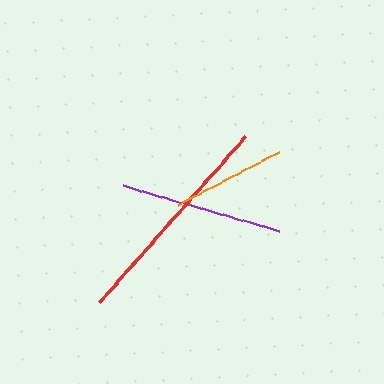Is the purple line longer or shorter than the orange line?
The purple line is longer than the orange line.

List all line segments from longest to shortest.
From longest to shortest: red, purple, orange.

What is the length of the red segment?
The red segment is approximately 221 pixels long.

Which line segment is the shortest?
The orange line is the shortest at approximately 114 pixels.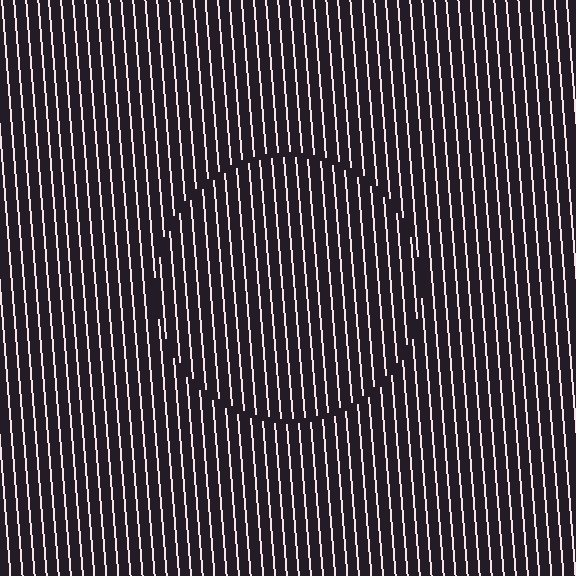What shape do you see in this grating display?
An illusory circle. The interior of the shape contains the same grating, shifted by half a period — the contour is defined by the phase discontinuity where line-ends from the inner and outer gratings abut.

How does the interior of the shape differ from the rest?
The interior of the shape contains the same grating, shifted by half a period — the contour is defined by the phase discontinuity where line-ends from the inner and outer gratings abut.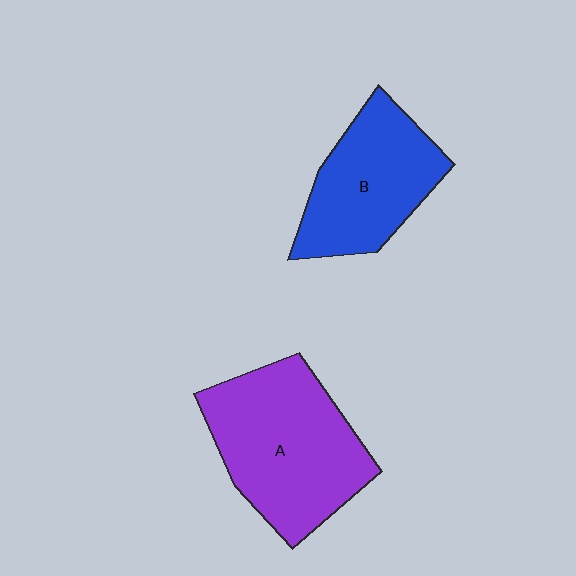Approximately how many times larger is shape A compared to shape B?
Approximately 1.3 times.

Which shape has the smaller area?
Shape B (blue).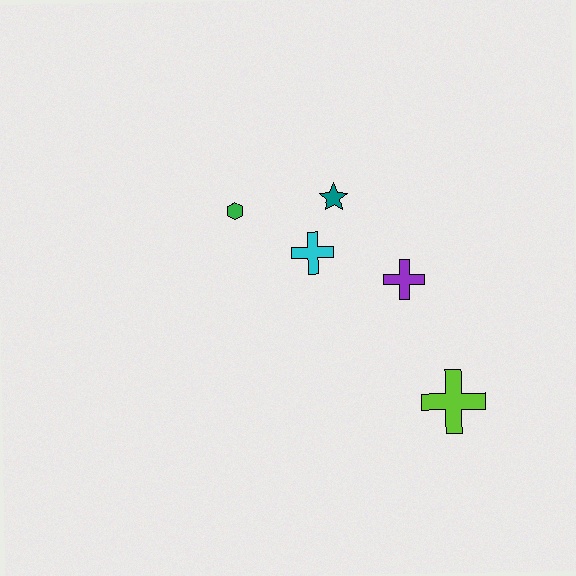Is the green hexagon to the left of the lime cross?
Yes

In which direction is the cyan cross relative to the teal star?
The cyan cross is below the teal star.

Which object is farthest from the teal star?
The lime cross is farthest from the teal star.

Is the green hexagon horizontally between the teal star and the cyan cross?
No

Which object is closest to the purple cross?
The cyan cross is closest to the purple cross.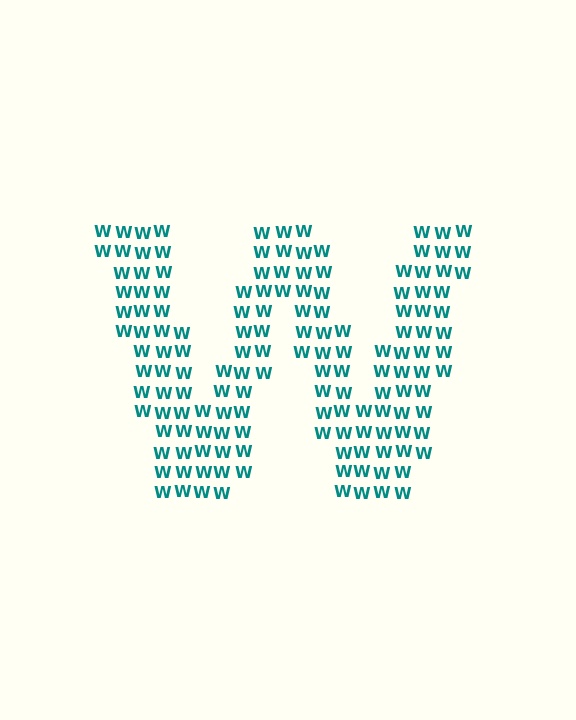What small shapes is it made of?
It is made of small letter W's.